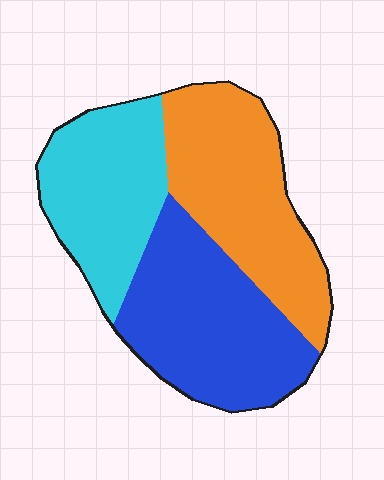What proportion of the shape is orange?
Orange covers roughly 35% of the shape.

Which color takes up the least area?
Cyan, at roughly 30%.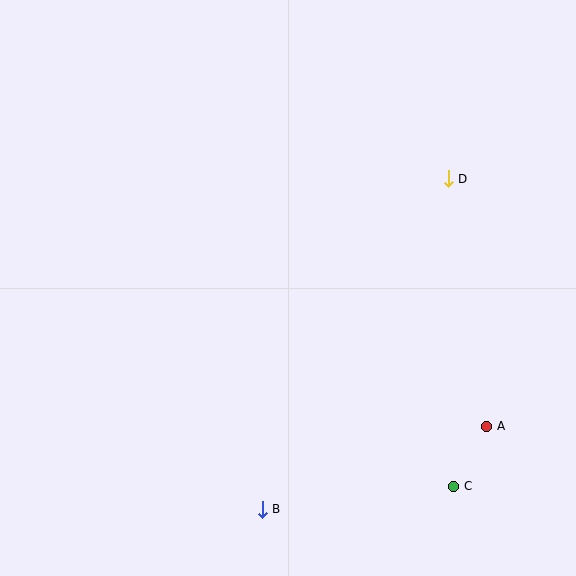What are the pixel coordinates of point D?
Point D is at (448, 179).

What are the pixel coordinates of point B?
Point B is at (262, 509).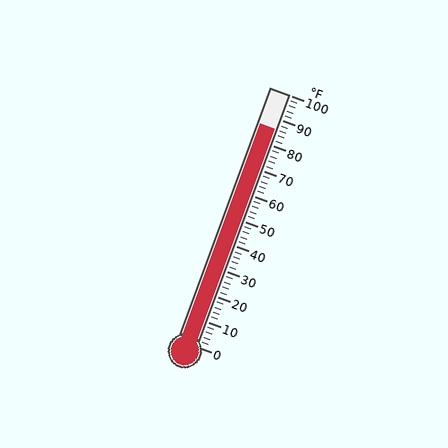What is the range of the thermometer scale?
The thermometer scale ranges from 0°F to 100°F.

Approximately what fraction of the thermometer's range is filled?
The thermometer is filled to approximately 85% of its range.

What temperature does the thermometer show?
The thermometer shows approximately 86°F.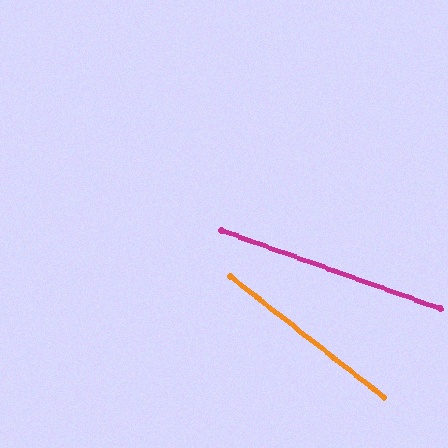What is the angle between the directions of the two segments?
Approximately 18 degrees.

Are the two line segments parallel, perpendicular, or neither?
Neither parallel nor perpendicular — they differ by about 18°.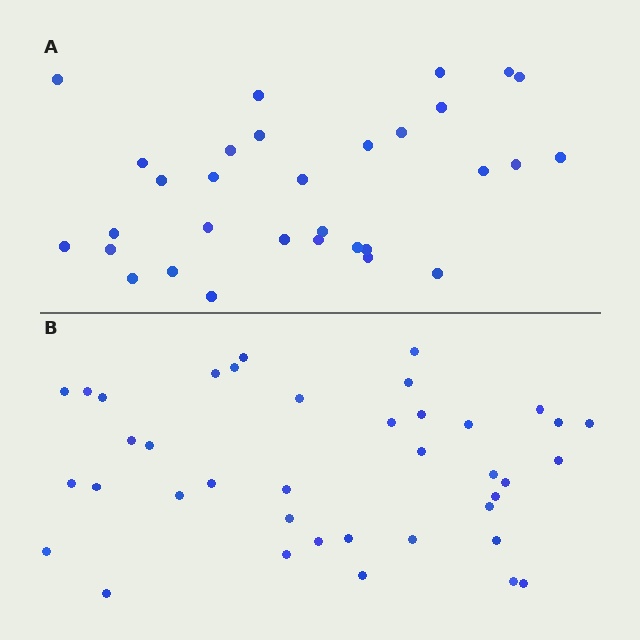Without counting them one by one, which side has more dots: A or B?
Region B (the bottom region) has more dots.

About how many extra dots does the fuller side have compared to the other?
Region B has roughly 8 or so more dots than region A.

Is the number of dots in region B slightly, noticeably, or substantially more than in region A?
Region B has noticeably more, but not dramatically so. The ratio is roughly 1.3 to 1.